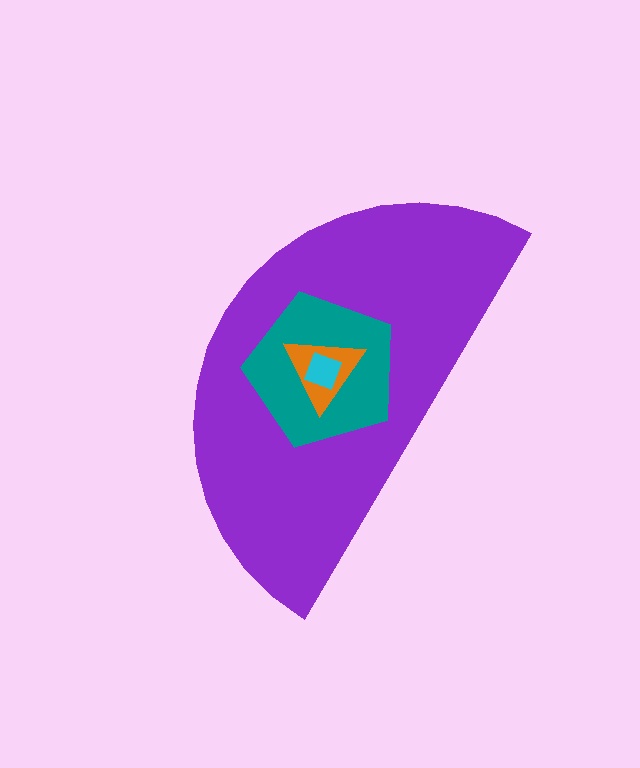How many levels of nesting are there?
4.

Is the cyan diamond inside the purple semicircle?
Yes.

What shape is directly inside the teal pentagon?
The orange triangle.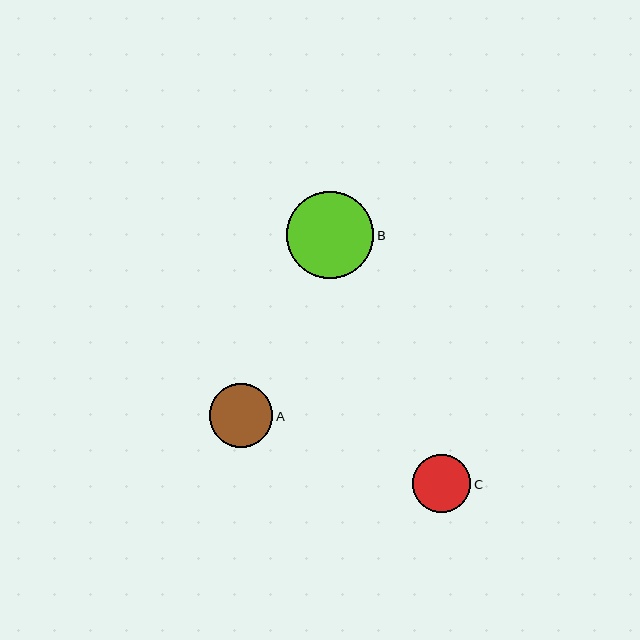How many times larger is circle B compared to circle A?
Circle B is approximately 1.4 times the size of circle A.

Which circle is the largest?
Circle B is the largest with a size of approximately 87 pixels.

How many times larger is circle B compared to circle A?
Circle B is approximately 1.4 times the size of circle A.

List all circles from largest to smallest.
From largest to smallest: B, A, C.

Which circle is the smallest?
Circle C is the smallest with a size of approximately 58 pixels.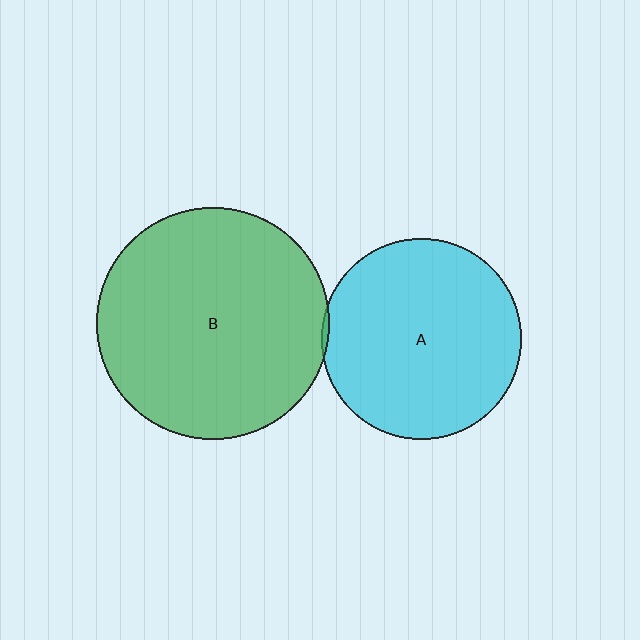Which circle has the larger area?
Circle B (green).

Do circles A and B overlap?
Yes.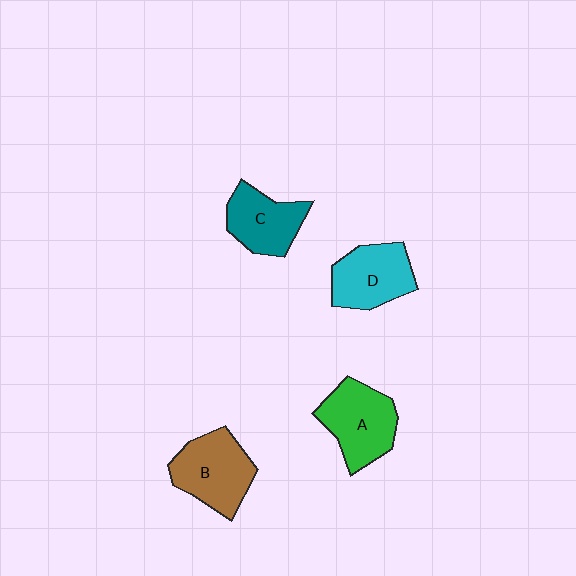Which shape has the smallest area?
Shape C (teal).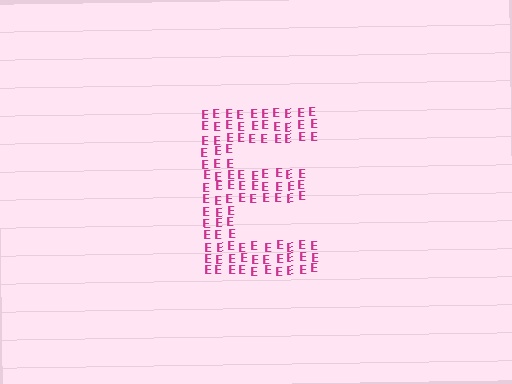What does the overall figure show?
The overall figure shows the letter E.